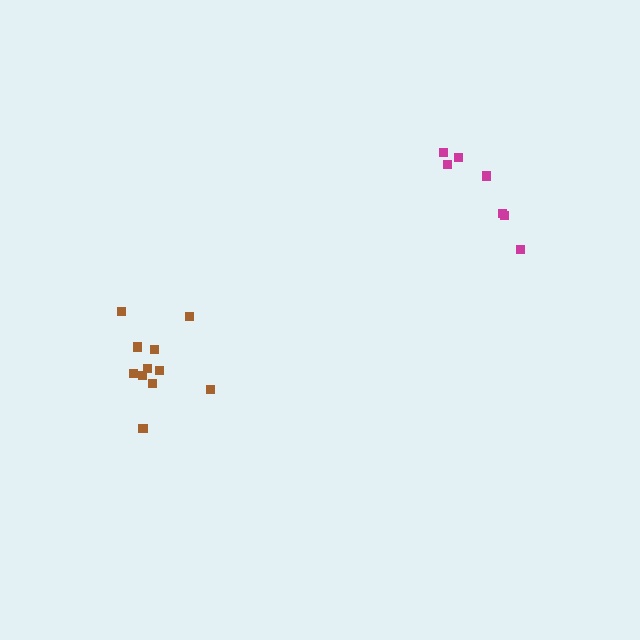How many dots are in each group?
Group 1: 7 dots, Group 2: 11 dots (18 total).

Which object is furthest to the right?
The magenta cluster is rightmost.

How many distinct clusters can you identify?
There are 2 distinct clusters.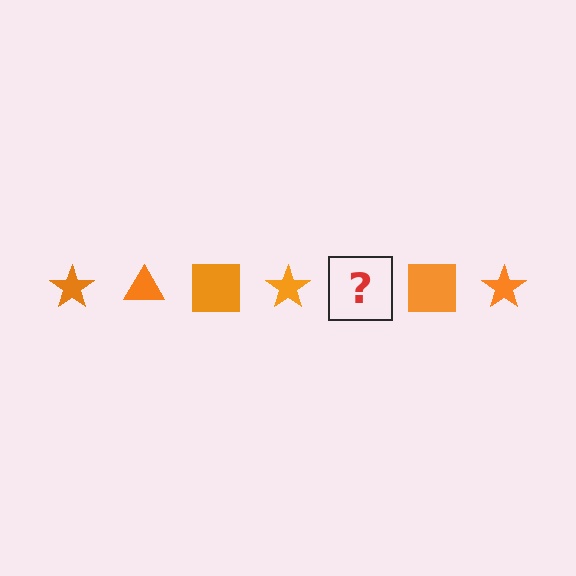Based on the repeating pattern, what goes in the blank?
The blank should be an orange triangle.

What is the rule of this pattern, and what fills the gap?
The rule is that the pattern cycles through star, triangle, square shapes in orange. The gap should be filled with an orange triangle.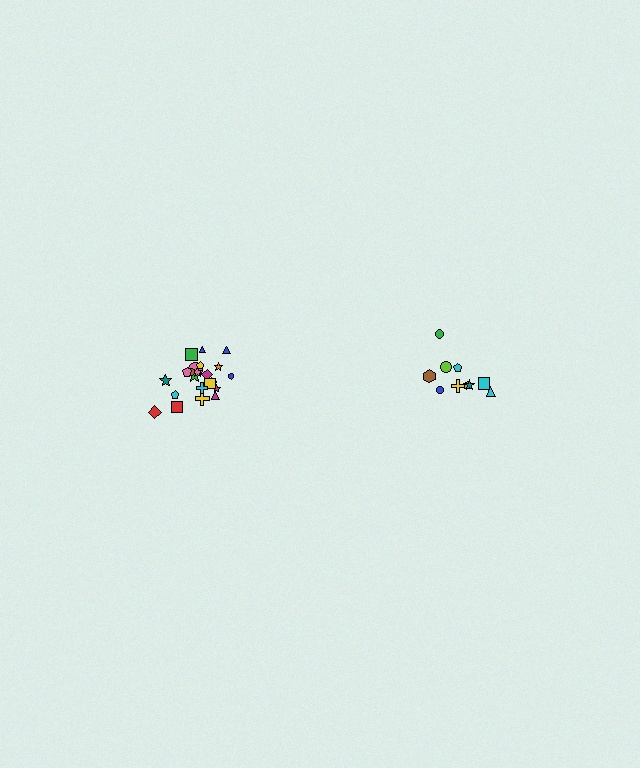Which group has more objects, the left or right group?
The left group.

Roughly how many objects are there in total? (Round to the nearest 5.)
Roughly 30 objects in total.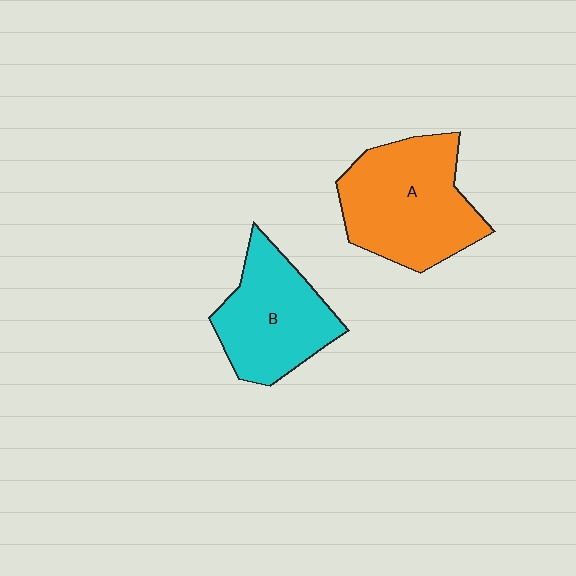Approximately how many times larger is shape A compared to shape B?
Approximately 1.2 times.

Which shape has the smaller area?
Shape B (cyan).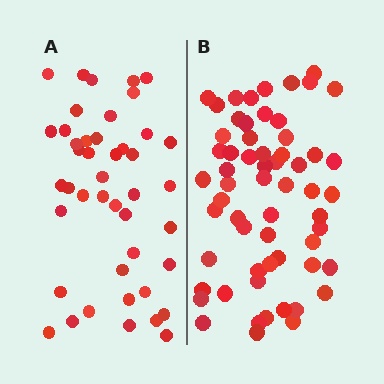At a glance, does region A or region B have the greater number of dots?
Region B (the right region) has more dots.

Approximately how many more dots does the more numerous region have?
Region B has approximately 15 more dots than region A.